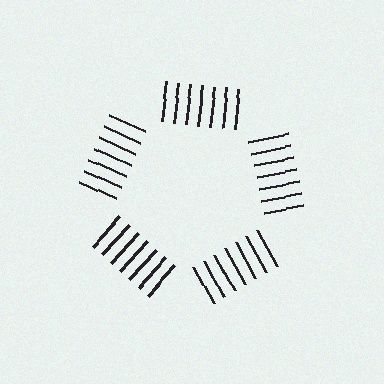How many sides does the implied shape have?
5 sides — the line-ends trace a pentagon.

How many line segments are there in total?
35 — 7 along each of the 5 edges.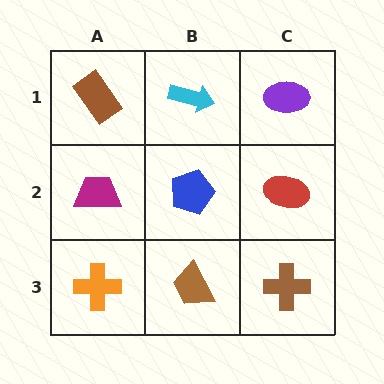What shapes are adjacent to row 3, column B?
A blue pentagon (row 2, column B), an orange cross (row 3, column A), a brown cross (row 3, column C).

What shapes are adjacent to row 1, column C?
A red ellipse (row 2, column C), a cyan arrow (row 1, column B).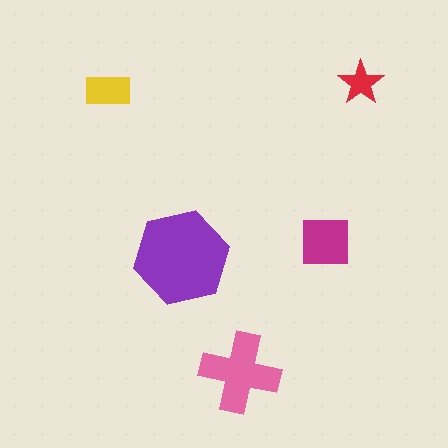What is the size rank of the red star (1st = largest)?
5th.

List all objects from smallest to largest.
The red star, the yellow rectangle, the magenta square, the pink cross, the purple hexagon.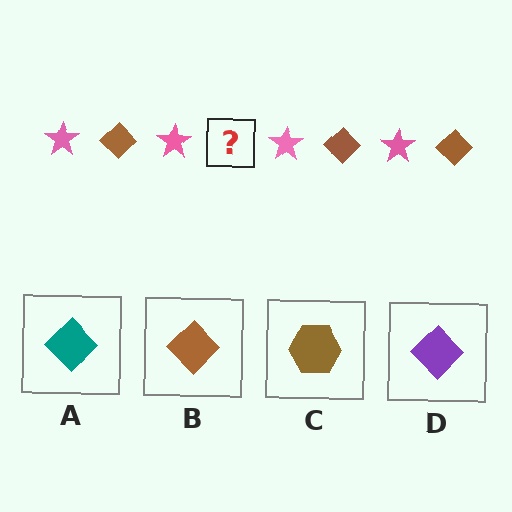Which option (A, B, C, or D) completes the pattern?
B.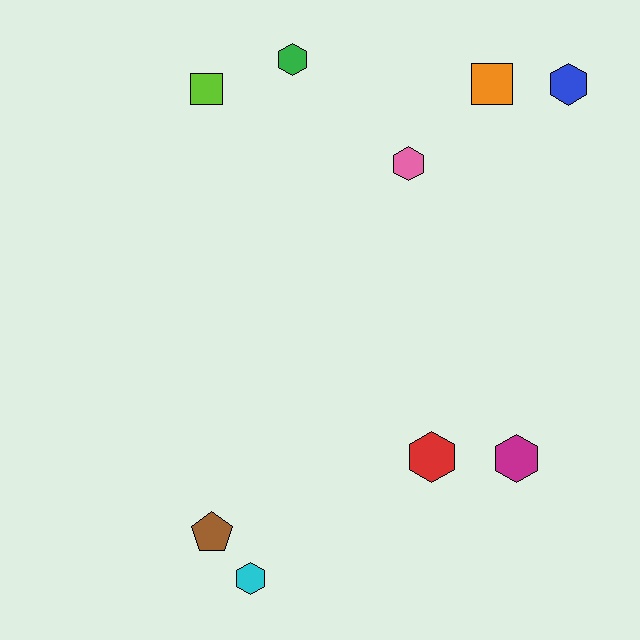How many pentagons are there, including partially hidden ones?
There is 1 pentagon.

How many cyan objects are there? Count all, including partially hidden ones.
There is 1 cyan object.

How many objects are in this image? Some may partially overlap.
There are 9 objects.